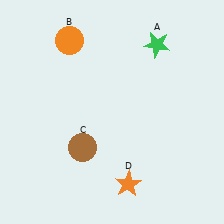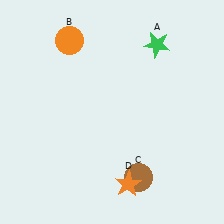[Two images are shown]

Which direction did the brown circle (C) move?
The brown circle (C) moved right.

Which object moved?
The brown circle (C) moved right.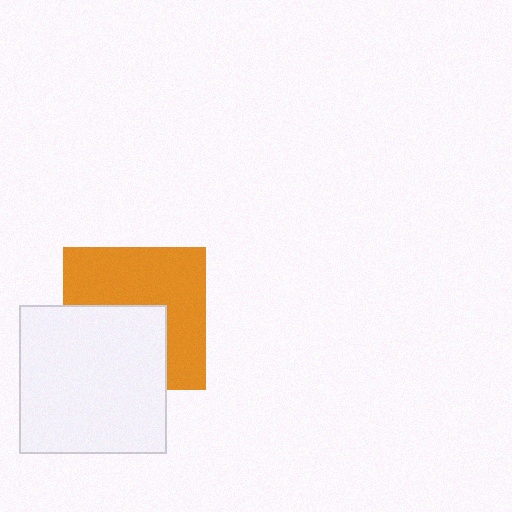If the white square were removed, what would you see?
You would see the complete orange square.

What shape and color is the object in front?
The object in front is a white square.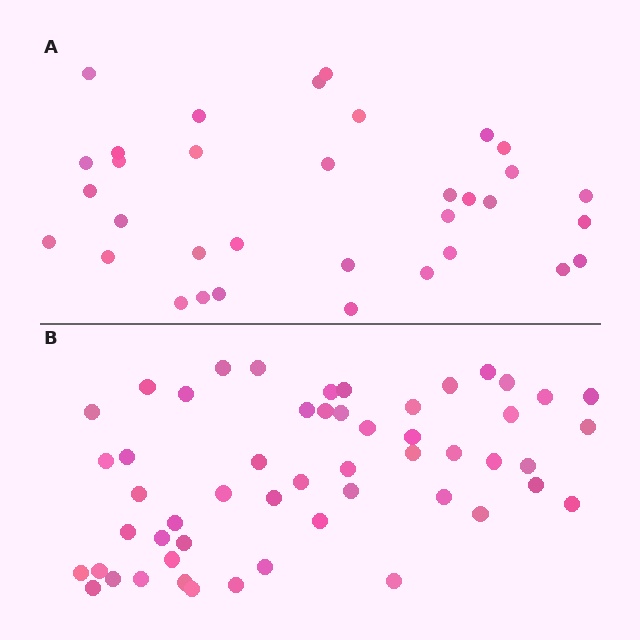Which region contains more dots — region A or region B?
Region B (the bottom region) has more dots.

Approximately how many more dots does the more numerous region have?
Region B has approximately 20 more dots than region A.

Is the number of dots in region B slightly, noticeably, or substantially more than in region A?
Region B has substantially more. The ratio is roughly 1.6 to 1.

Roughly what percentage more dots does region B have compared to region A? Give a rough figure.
About 55% more.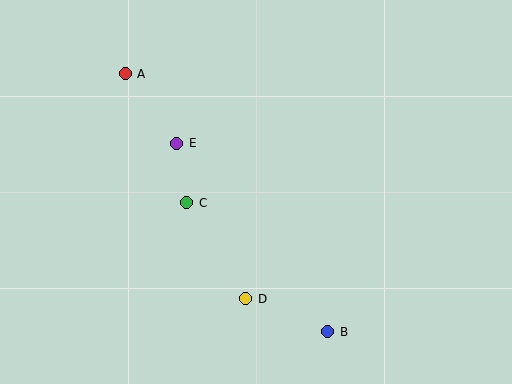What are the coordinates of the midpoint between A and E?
The midpoint between A and E is at (151, 108).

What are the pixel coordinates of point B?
Point B is at (328, 332).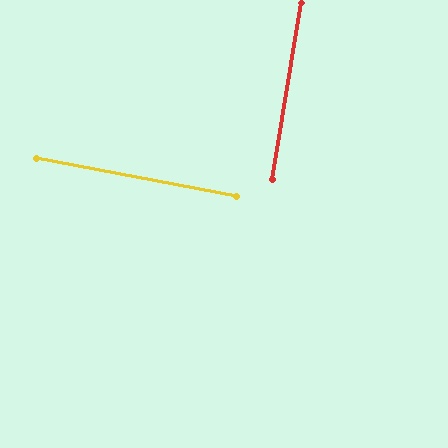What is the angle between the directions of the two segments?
Approximately 89 degrees.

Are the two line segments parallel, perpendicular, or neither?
Perpendicular — they meet at approximately 89°.